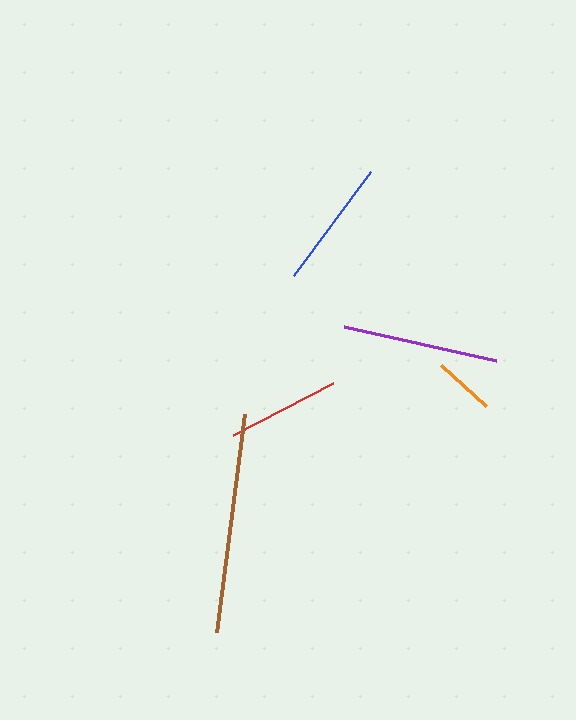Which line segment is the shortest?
The orange line is the shortest at approximately 61 pixels.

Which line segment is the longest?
The brown line is the longest at approximately 220 pixels.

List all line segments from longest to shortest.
From longest to shortest: brown, purple, blue, red, orange.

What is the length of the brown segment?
The brown segment is approximately 220 pixels long.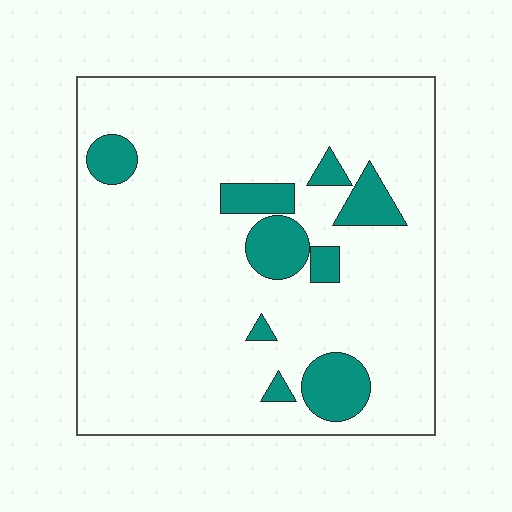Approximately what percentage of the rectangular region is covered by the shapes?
Approximately 15%.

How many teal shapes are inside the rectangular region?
9.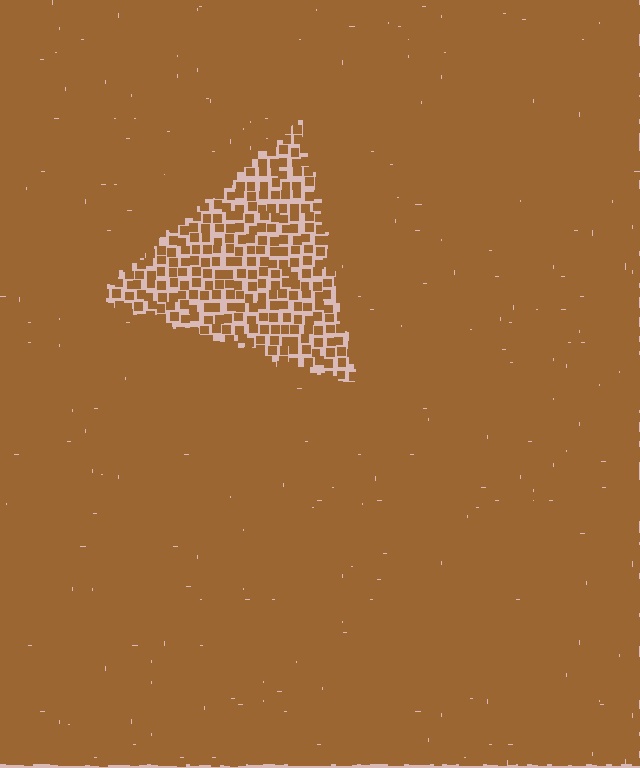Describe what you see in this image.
The image contains small brown elements arranged at two different densities. A triangle-shaped region is visible where the elements are less densely packed than the surrounding area.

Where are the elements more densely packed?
The elements are more densely packed outside the triangle boundary.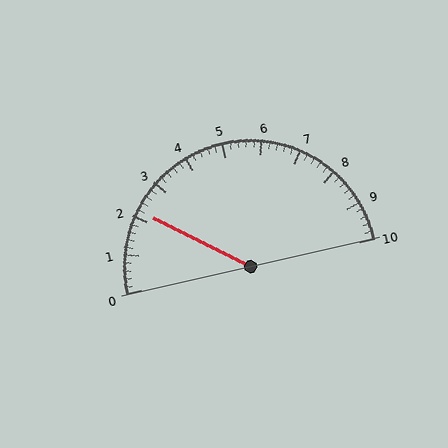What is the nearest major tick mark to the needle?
The nearest major tick mark is 2.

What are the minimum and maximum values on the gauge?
The gauge ranges from 0 to 10.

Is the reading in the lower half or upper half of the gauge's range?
The reading is in the lower half of the range (0 to 10).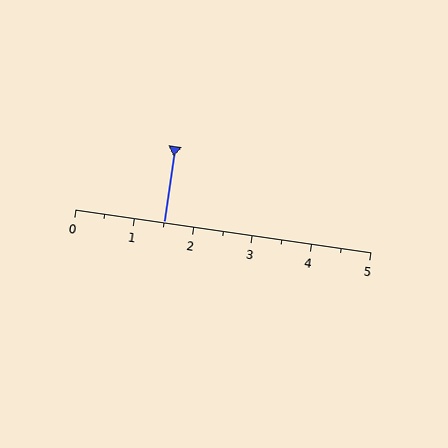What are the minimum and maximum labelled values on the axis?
The axis runs from 0 to 5.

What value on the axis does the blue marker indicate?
The marker indicates approximately 1.5.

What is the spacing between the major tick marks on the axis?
The major ticks are spaced 1 apart.